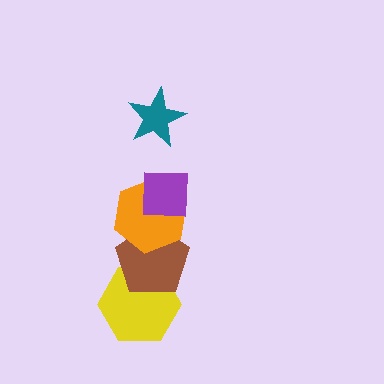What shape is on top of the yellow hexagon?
The brown pentagon is on top of the yellow hexagon.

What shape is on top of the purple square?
The teal star is on top of the purple square.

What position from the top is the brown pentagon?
The brown pentagon is 4th from the top.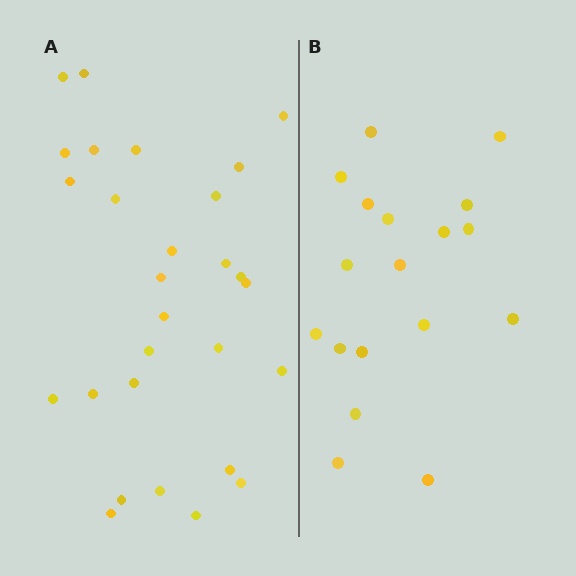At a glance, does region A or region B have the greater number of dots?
Region A (the left region) has more dots.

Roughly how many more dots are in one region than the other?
Region A has roughly 10 or so more dots than region B.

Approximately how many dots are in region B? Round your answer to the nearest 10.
About 20 dots. (The exact count is 18, which rounds to 20.)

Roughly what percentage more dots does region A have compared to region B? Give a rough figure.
About 55% more.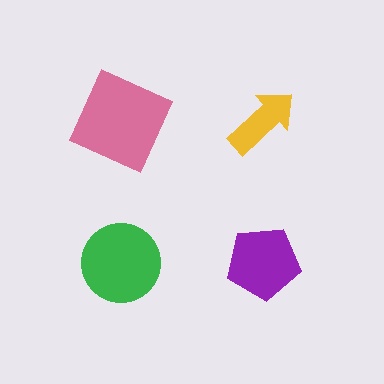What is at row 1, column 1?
A pink square.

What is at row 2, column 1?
A green circle.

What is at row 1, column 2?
A yellow arrow.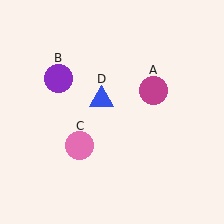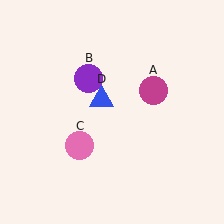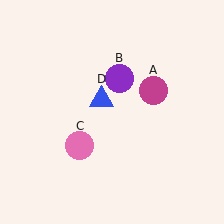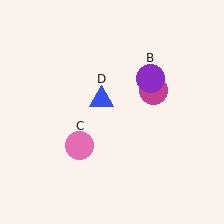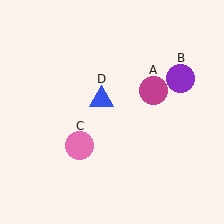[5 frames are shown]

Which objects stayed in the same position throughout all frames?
Magenta circle (object A) and pink circle (object C) and blue triangle (object D) remained stationary.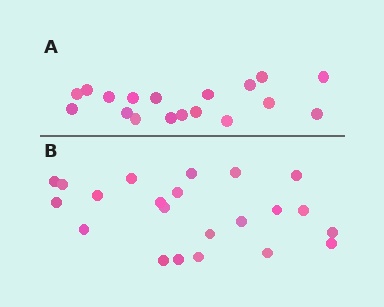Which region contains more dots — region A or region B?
Region B (the bottom region) has more dots.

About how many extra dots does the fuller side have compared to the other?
Region B has about 4 more dots than region A.